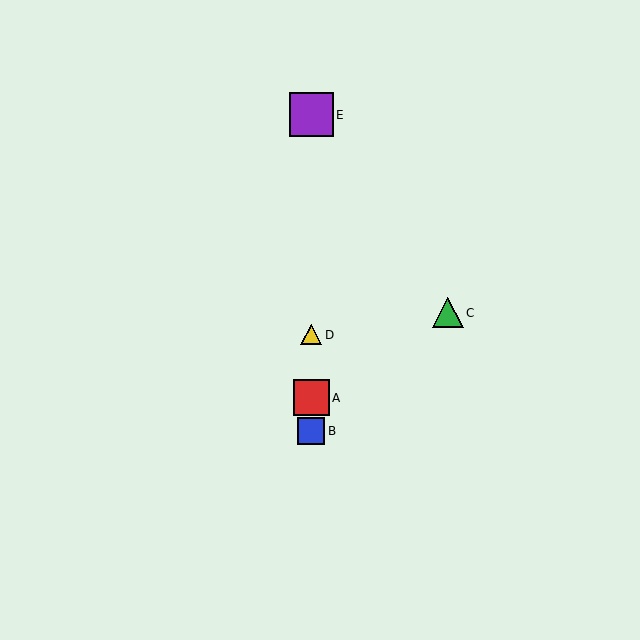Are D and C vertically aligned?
No, D is at x≈311 and C is at x≈448.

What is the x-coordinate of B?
Object B is at x≈311.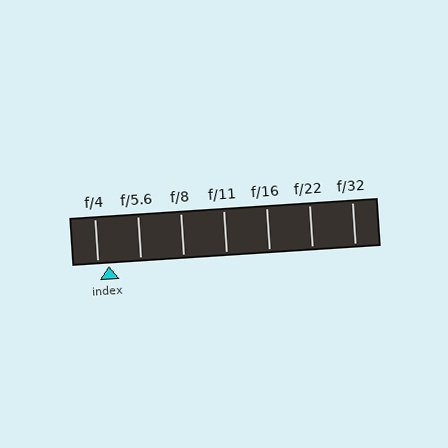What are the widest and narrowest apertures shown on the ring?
The widest aperture shown is f/4 and the narrowest is f/32.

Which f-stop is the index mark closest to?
The index mark is closest to f/4.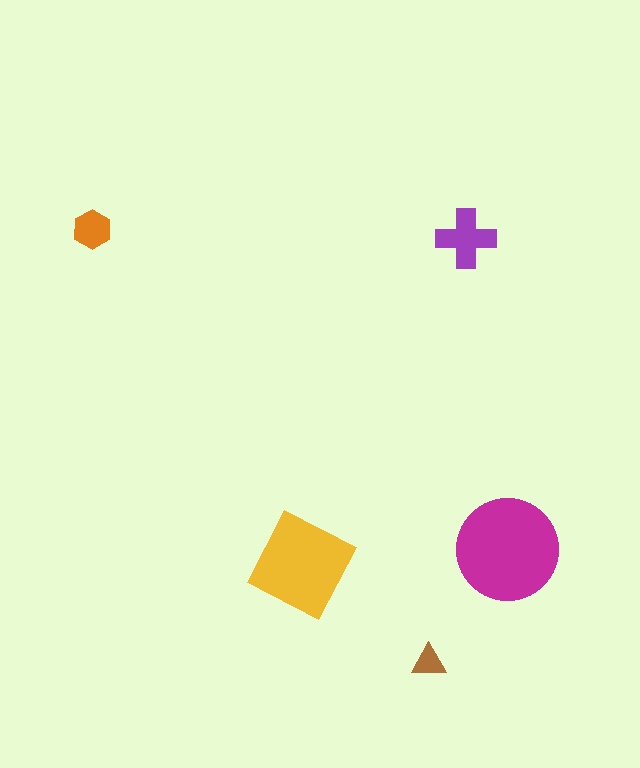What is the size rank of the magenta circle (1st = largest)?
1st.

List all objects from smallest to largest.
The brown triangle, the orange hexagon, the purple cross, the yellow square, the magenta circle.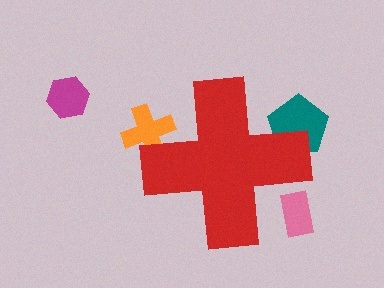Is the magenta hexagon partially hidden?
No, the magenta hexagon is fully visible.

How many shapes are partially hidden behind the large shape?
3 shapes are partially hidden.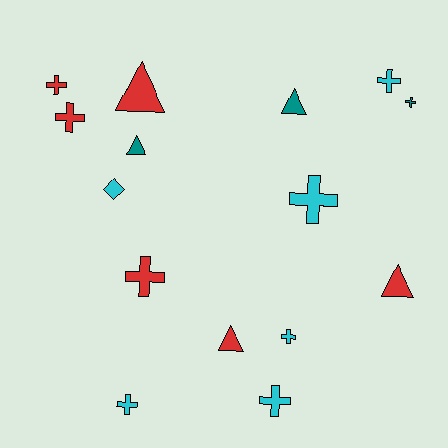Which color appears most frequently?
Red, with 6 objects.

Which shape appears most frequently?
Cross, with 9 objects.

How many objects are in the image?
There are 15 objects.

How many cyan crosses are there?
There are 5 cyan crosses.